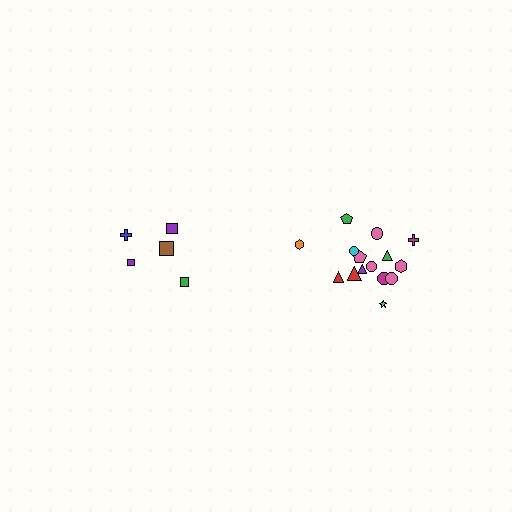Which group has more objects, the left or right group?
The right group.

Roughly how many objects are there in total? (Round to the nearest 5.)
Roughly 20 objects in total.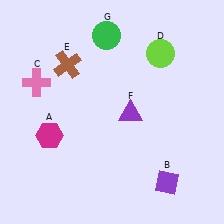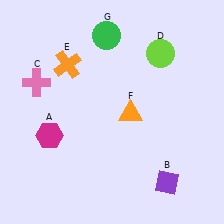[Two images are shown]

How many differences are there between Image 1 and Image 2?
There are 2 differences between the two images.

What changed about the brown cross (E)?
In Image 1, E is brown. In Image 2, it changed to orange.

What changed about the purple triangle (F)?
In Image 1, F is purple. In Image 2, it changed to orange.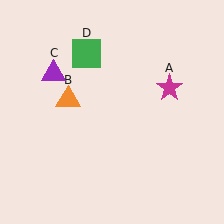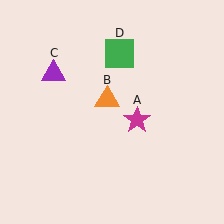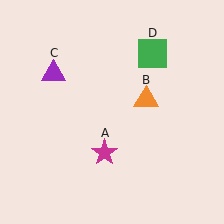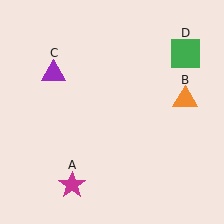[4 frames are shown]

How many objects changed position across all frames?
3 objects changed position: magenta star (object A), orange triangle (object B), green square (object D).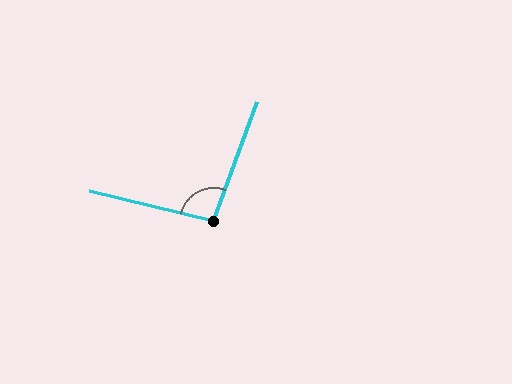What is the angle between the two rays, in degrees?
Approximately 97 degrees.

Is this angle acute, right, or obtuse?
It is obtuse.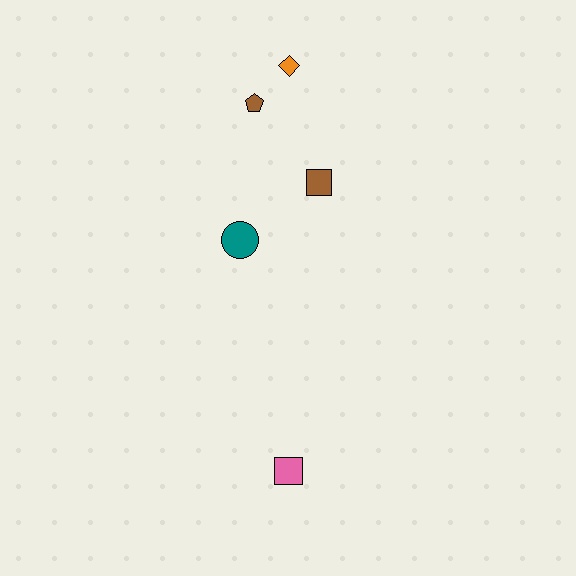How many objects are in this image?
There are 5 objects.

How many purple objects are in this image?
There are no purple objects.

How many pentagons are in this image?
There is 1 pentagon.